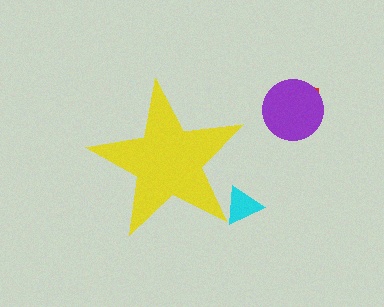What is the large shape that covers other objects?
A yellow star.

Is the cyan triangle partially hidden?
Yes, the cyan triangle is partially hidden behind the yellow star.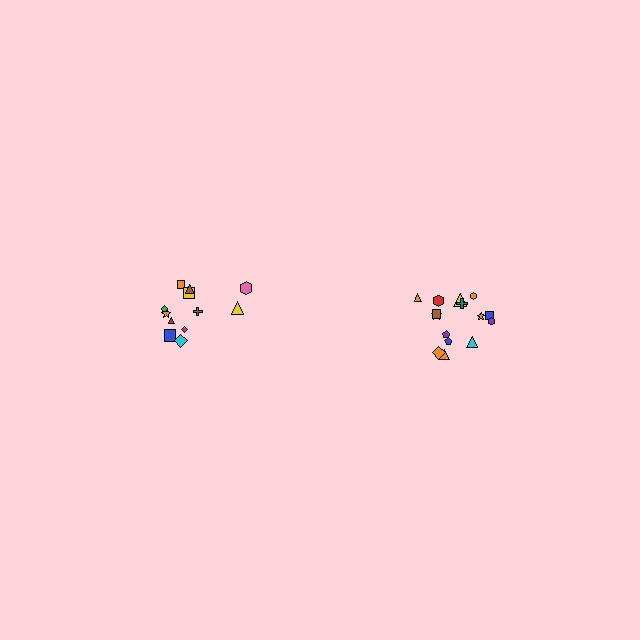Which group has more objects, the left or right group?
The right group.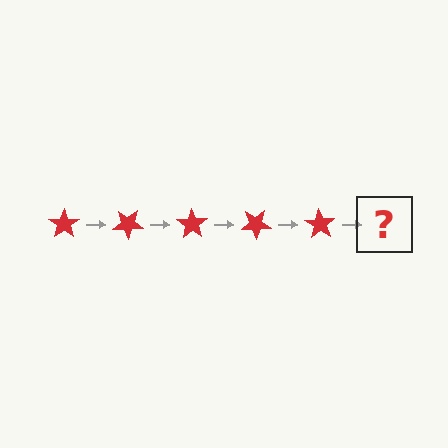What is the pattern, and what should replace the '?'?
The pattern is that the star rotates 35 degrees each step. The '?' should be a red star rotated 175 degrees.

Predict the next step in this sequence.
The next step is a red star rotated 175 degrees.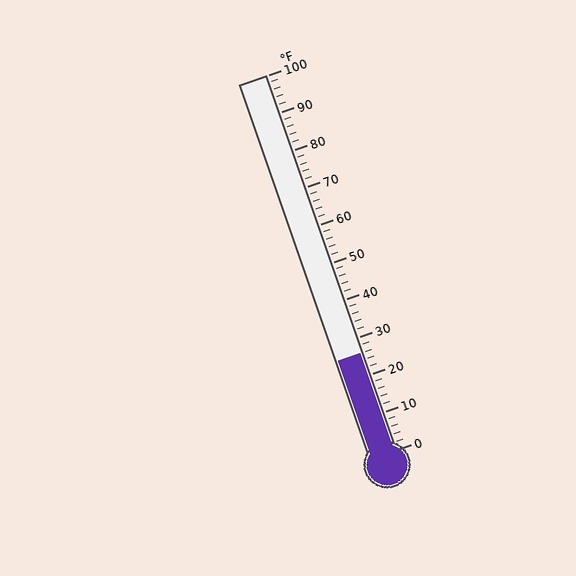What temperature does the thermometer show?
The thermometer shows approximately 26°F.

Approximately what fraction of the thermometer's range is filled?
The thermometer is filled to approximately 25% of its range.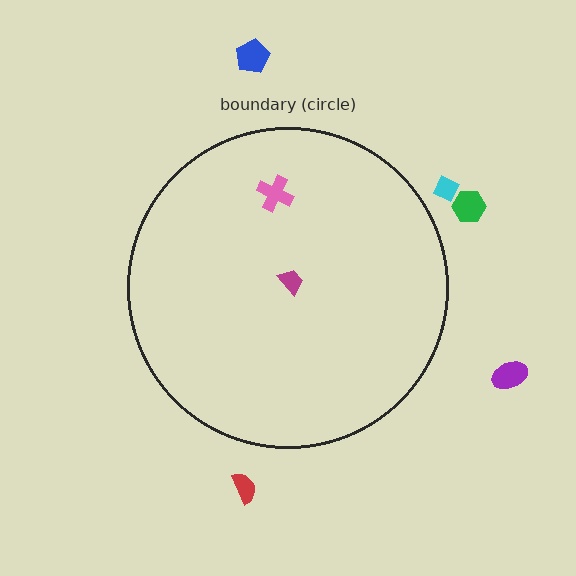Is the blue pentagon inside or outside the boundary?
Outside.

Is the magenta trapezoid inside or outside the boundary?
Inside.